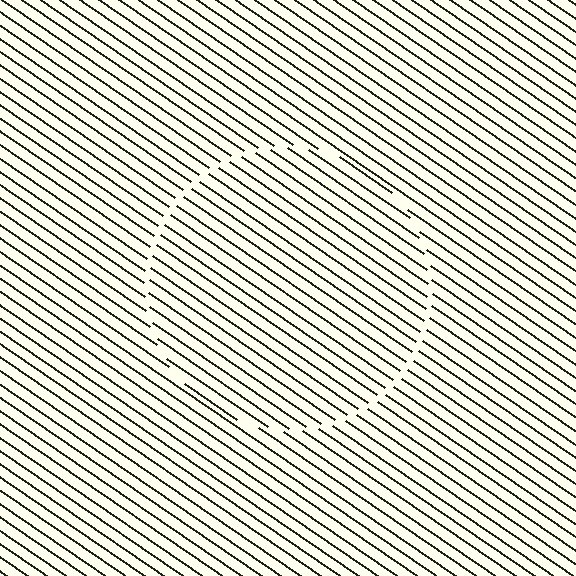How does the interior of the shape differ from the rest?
The interior of the shape contains the same grating, shifted by half a period — the contour is defined by the phase discontinuity where line-ends from the inner and outer gratings abut.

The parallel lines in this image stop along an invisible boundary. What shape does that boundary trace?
An illusory circle. The interior of the shape contains the same grating, shifted by half a period — the contour is defined by the phase discontinuity where line-ends from the inner and outer gratings abut.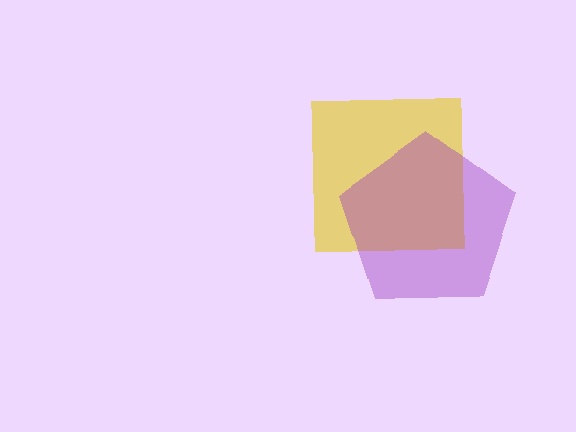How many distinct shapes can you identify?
There are 2 distinct shapes: a yellow square, a purple pentagon.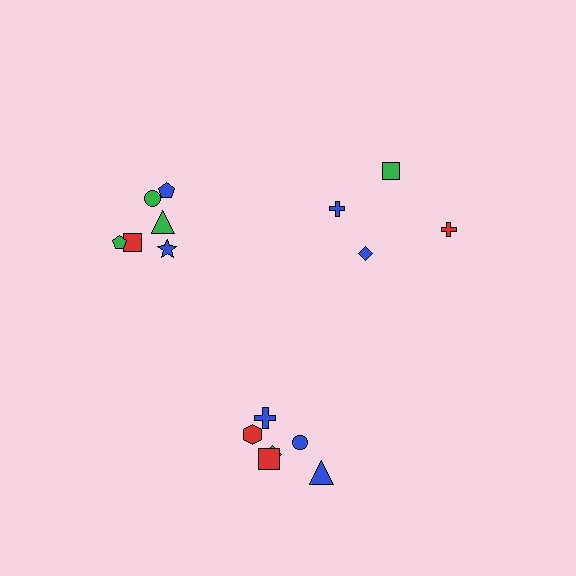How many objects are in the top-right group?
There are 4 objects.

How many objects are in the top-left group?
There are 6 objects.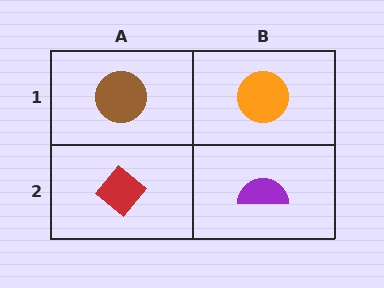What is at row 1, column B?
An orange circle.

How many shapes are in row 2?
2 shapes.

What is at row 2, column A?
A red diamond.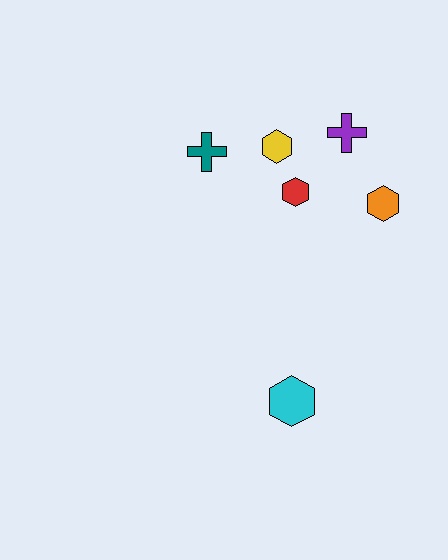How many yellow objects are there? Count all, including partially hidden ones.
There is 1 yellow object.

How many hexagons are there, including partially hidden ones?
There are 4 hexagons.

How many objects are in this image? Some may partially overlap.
There are 6 objects.